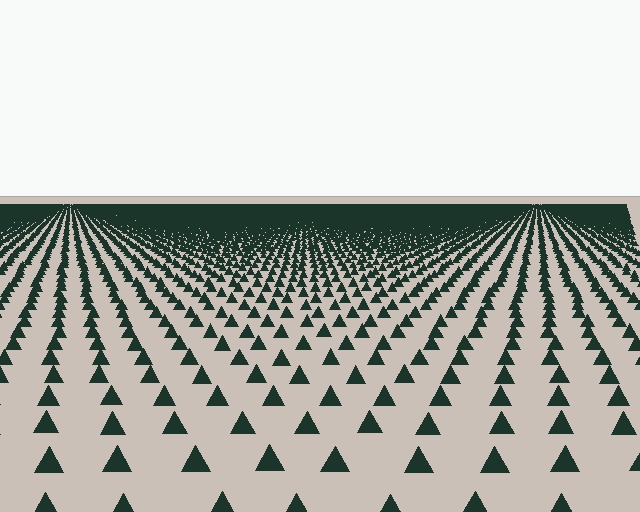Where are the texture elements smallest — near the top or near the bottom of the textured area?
Near the top.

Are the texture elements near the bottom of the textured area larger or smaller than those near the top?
Larger. Near the bottom, elements are closer to the viewer and appear at a bigger on-screen size.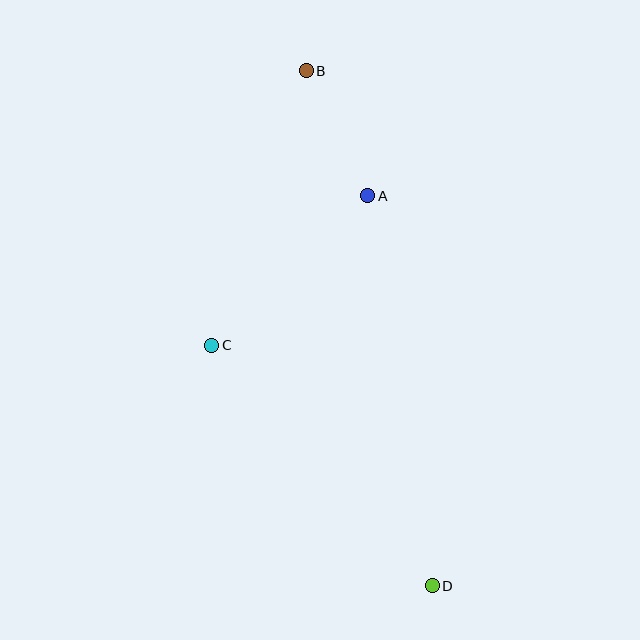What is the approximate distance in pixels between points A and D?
The distance between A and D is approximately 395 pixels.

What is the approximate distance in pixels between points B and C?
The distance between B and C is approximately 290 pixels.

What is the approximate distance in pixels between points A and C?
The distance between A and C is approximately 216 pixels.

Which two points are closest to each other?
Points A and B are closest to each other.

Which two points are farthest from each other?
Points B and D are farthest from each other.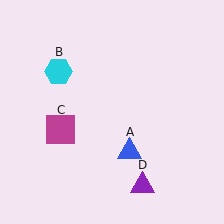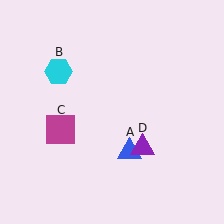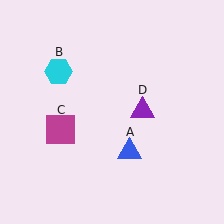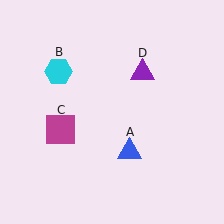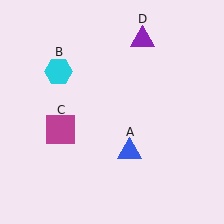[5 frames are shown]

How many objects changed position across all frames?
1 object changed position: purple triangle (object D).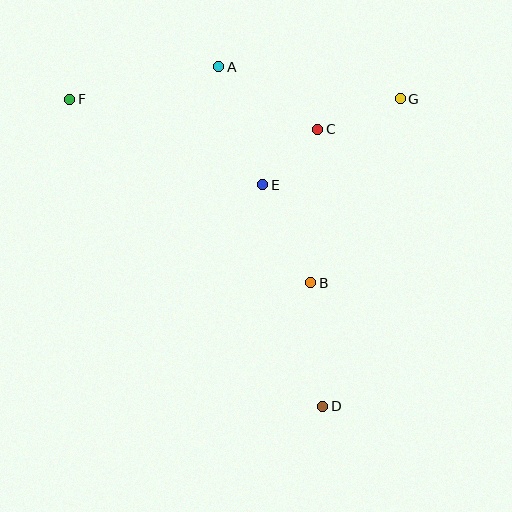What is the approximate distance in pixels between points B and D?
The distance between B and D is approximately 124 pixels.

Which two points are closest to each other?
Points C and E are closest to each other.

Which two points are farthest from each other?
Points D and F are farthest from each other.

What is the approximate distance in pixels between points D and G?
The distance between D and G is approximately 317 pixels.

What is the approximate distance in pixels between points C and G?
The distance between C and G is approximately 88 pixels.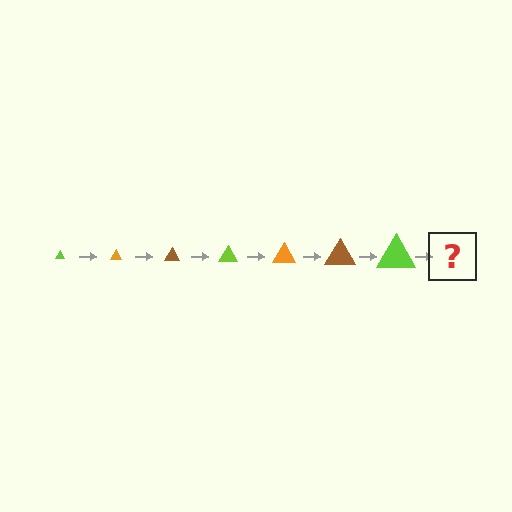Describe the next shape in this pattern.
It should be an orange triangle, larger than the previous one.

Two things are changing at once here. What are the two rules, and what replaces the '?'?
The two rules are that the triangle grows larger each step and the color cycles through lime, orange, and brown. The '?' should be an orange triangle, larger than the previous one.